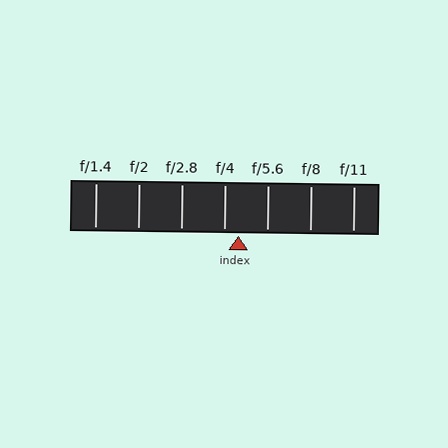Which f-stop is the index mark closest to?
The index mark is closest to f/4.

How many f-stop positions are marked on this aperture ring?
There are 7 f-stop positions marked.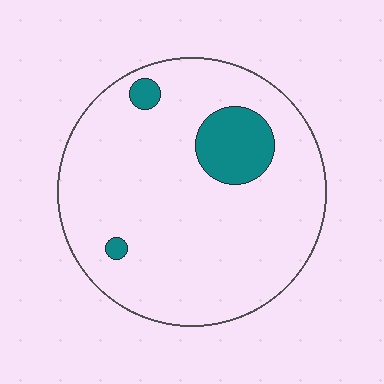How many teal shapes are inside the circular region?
3.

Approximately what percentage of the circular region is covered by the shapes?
Approximately 10%.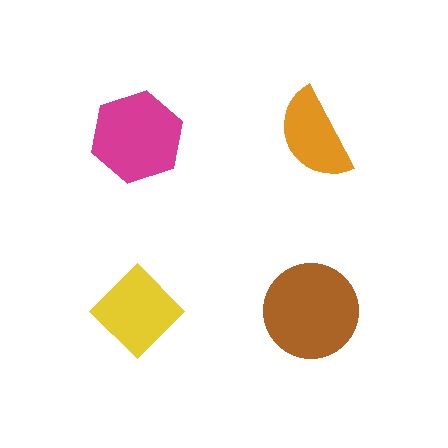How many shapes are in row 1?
2 shapes.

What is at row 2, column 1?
A yellow diamond.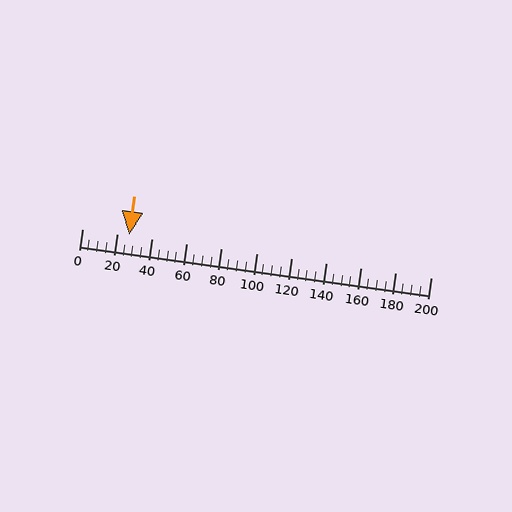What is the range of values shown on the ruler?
The ruler shows values from 0 to 200.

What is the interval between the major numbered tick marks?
The major tick marks are spaced 20 units apart.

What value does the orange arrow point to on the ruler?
The orange arrow points to approximately 27.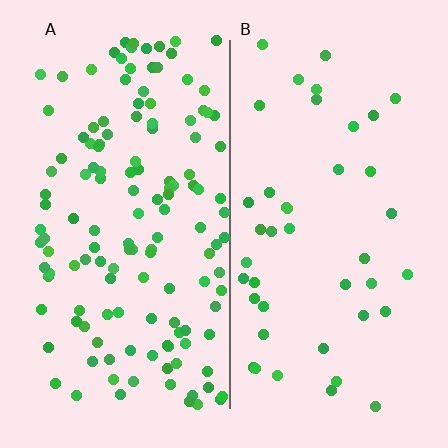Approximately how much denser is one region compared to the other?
Approximately 3.2× — region A over region B.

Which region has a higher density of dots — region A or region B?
A (the left).